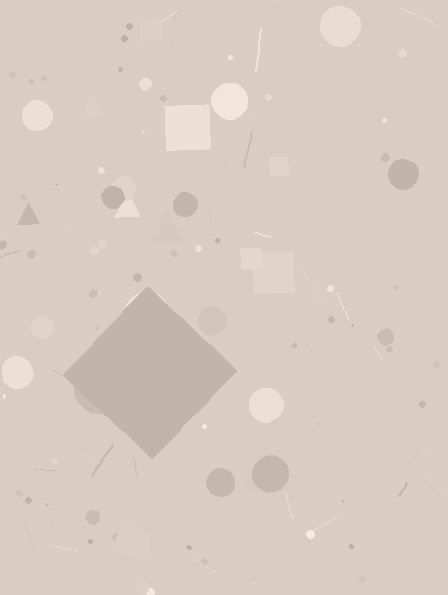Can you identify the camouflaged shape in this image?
The camouflaged shape is a diamond.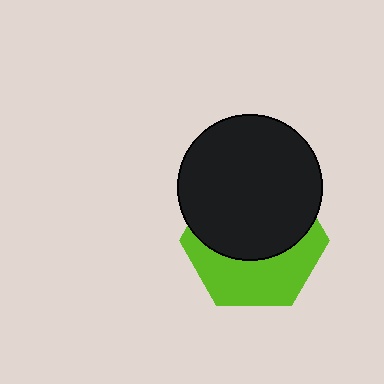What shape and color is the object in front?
The object in front is a black circle.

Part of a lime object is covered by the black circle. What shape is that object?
It is a hexagon.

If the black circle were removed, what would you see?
You would see the complete lime hexagon.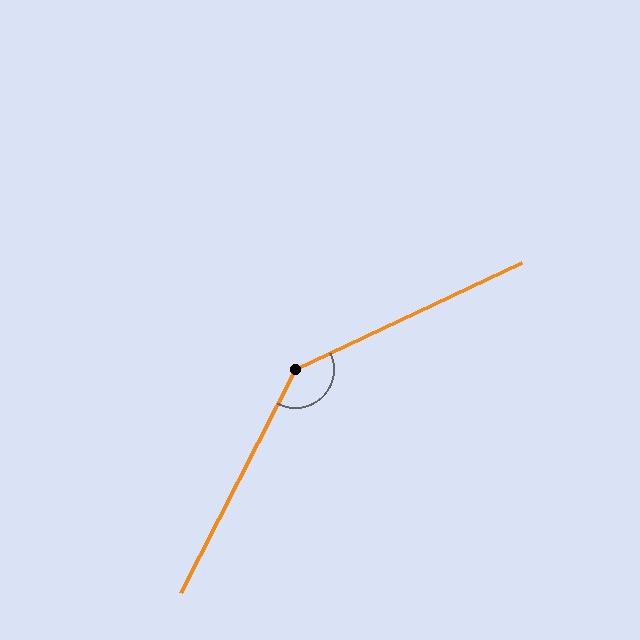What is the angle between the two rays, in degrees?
Approximately 142 degrees.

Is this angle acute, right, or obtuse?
It is obtuse.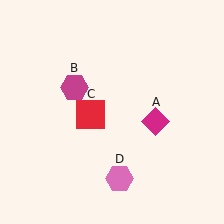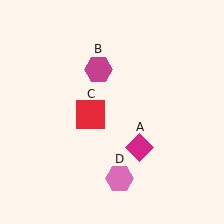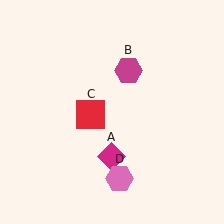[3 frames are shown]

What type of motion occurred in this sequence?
The magenta diamond (object A), magenta hexagon (object B) rotated clockwise around the center of the scene.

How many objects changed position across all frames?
2 objects changed position: magenta diamond (object A), magenta hexagon (object B).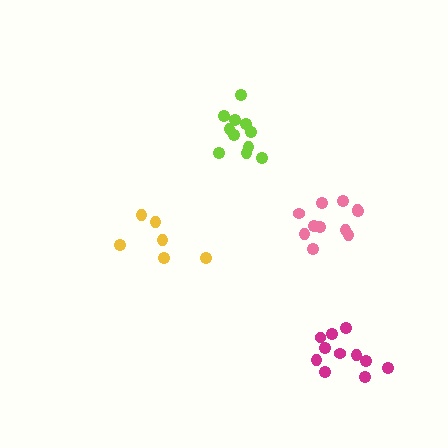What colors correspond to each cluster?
The clusters are colored: magenta, yellow, lime, pink.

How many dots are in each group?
Group 1: 11 dots, Group 2: 6 dots, Group 3: 11 dots, Group 4: 11 dots (39 total).